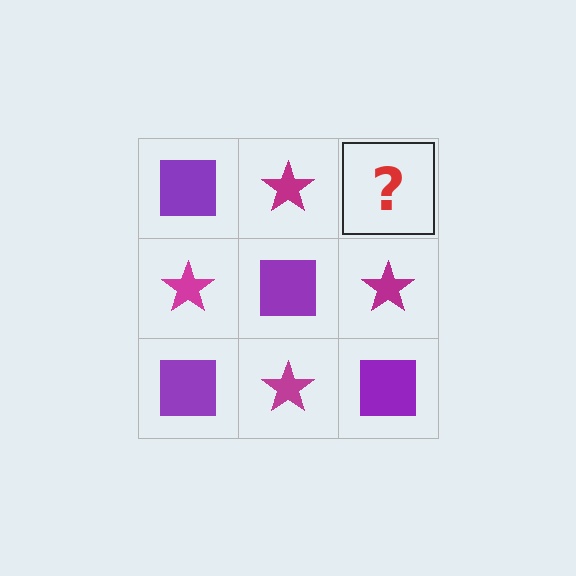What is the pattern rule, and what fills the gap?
The rule is that it alternates purple square and magenta star in a checkerboard pattern. The gap should be filled with a purple square.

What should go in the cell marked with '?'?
The missing cell should contain a purple square.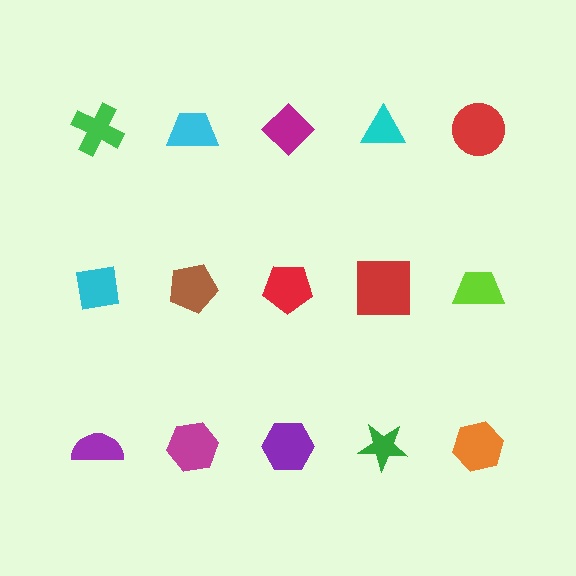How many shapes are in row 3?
5 shapes.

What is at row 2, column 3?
A red pentagon.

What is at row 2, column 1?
A cyan square.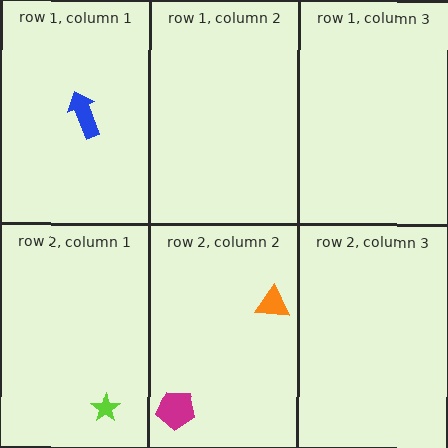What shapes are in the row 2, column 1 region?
The lime star.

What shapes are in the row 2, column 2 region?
The orange triangle, the magenta pentagon.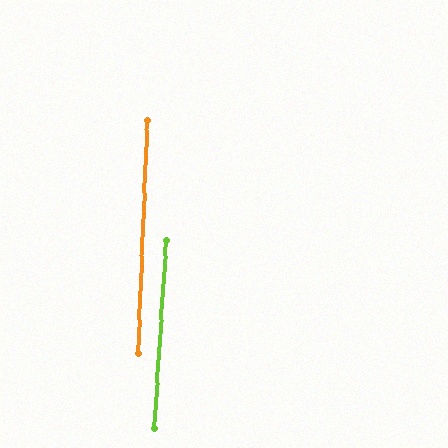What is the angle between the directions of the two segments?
Approximately 1 degree.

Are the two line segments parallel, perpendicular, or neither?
Parallel — their directions differ by only 1.5°.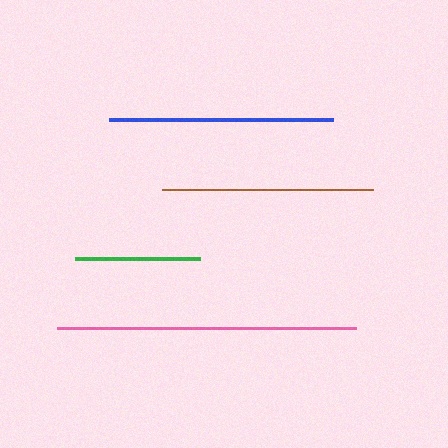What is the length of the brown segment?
The brown segment is approximately 212 pixels long.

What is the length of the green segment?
The green segment is approximately 125 pixels long.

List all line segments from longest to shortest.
From longest to shortest: pink, blue, brown, green.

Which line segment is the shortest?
The green line is the shortest at approximately 125 pixels.